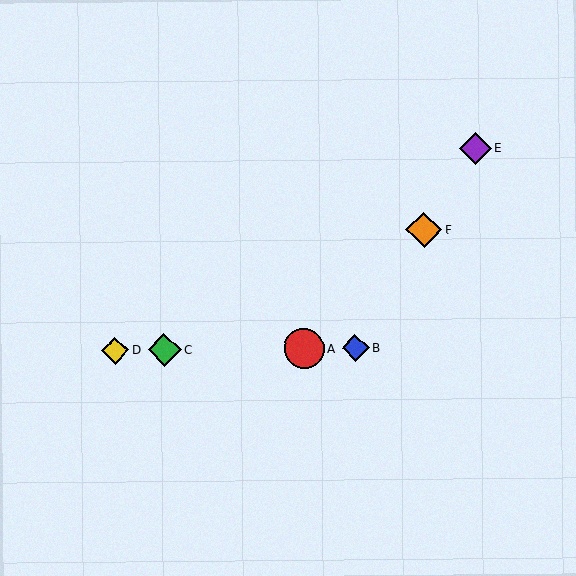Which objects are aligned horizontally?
Objects A, B, C, D are aligned horizontally.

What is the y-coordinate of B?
Object B is at y≈348.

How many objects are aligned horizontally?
4 objects (A, B, C, D) are aligned horizontally.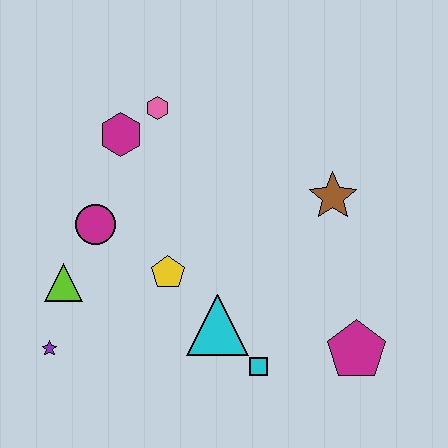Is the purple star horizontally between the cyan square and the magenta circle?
No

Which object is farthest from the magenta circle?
The magenta pentagon is farthest from the magenta circle.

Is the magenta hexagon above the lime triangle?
Yes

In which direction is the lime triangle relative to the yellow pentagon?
The lime triangle is to the left of the yellow pentagon.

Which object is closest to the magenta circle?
The lime triangle is closest to the magenta circle.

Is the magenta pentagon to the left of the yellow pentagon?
No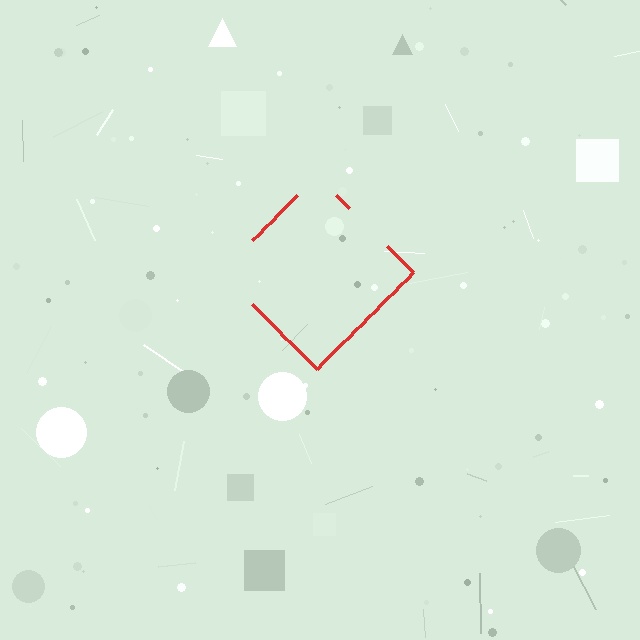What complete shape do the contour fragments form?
The contour fragments form a diamond.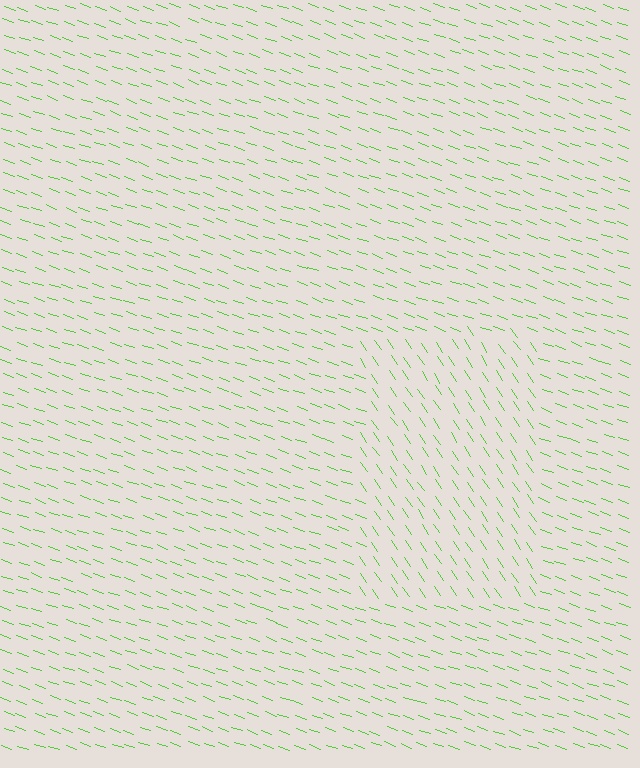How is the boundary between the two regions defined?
The boundary is defined purely by a change in line orientation (approximately 36 degrees difference). All lines are the same color and thickness.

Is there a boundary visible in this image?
Yes, there is a texture boundary formed by a change in line orientation.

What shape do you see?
I see a rectangle.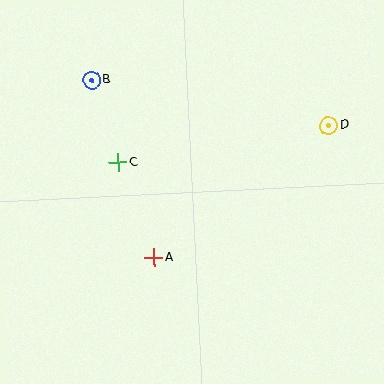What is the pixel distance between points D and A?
The distance between D and A is 219 pixels.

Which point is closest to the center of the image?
Point A at (154, 258) is closest to the center.